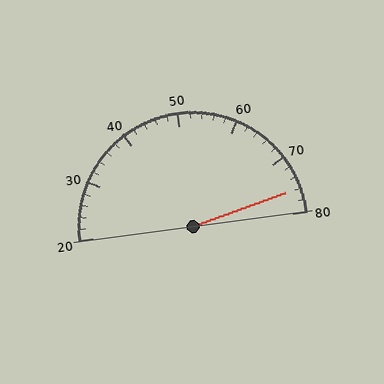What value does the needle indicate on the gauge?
The needle indicates approximately 76.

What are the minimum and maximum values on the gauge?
The gauge ranges from 20 to 80.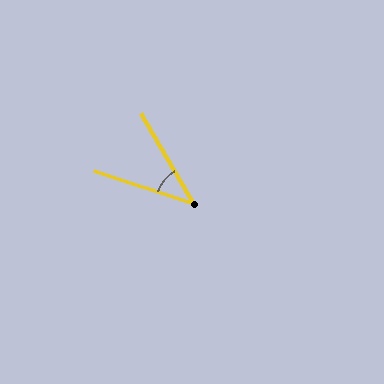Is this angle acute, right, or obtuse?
It is acute.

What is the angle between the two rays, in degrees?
Approximately 41 degrees.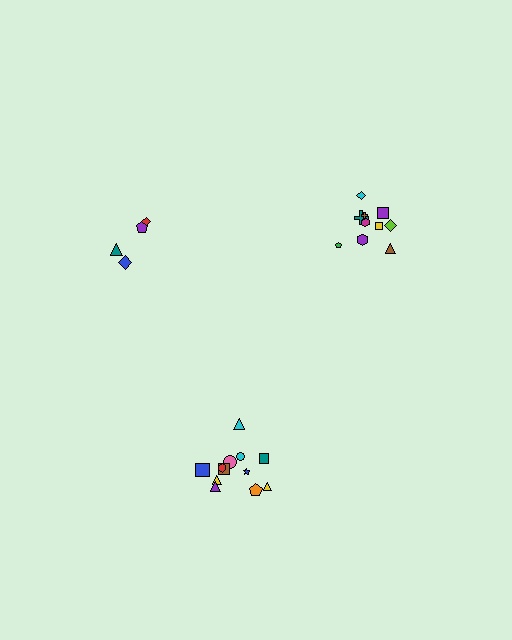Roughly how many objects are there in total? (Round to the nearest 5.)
Roughly 25 objects in total.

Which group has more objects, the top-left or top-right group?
The top-right group.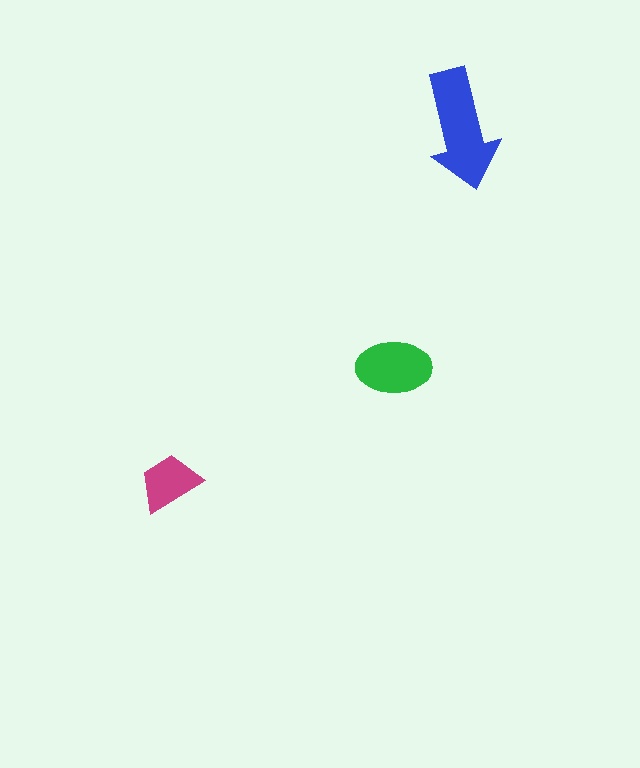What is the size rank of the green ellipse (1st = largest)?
2nd.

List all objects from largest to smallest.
The blue arrow, the green ellipse, the magenta trapezoid.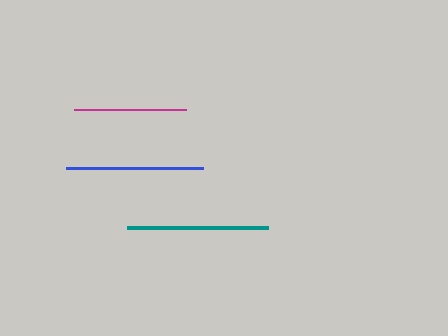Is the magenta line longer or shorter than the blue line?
The blue line is longer than the magenta line.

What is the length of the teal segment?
The teal segment is approximately 141 pixels long.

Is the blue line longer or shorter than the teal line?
The teal line is longer than the blue line.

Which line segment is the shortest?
The magenta line is the shortest at approximately 111 pixels.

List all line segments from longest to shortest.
From longest to shortest: teal, blue, magenta.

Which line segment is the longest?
The teal line is the longest at approximately 141 pixels.